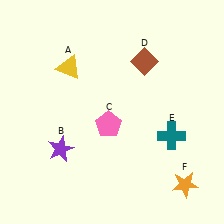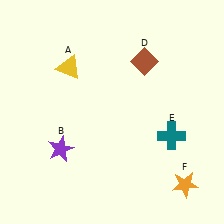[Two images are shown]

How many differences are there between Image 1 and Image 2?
There is 1 difference between the two images.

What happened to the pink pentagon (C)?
The pink pentagon (C) was removed in Image 2. It was in the bottom-left area of Image 1.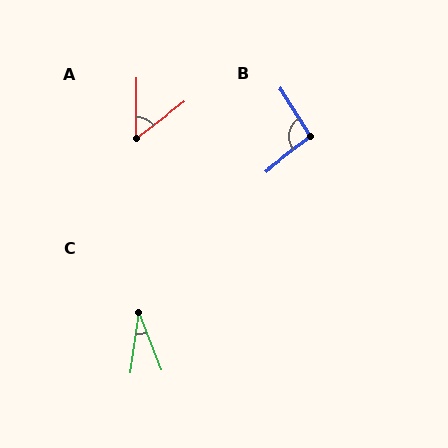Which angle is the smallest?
C, at approximately 30 degrees.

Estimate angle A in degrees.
Approximately 52 degrees.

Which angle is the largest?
B, at approximately 95 degrees.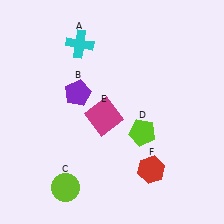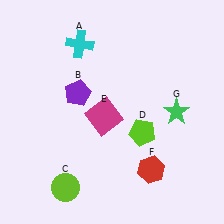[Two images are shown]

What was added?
A green star (G) was added in Image 2.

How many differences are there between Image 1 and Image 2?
There is 1 difference between the two images.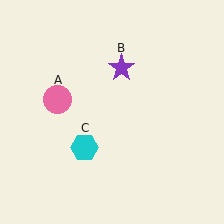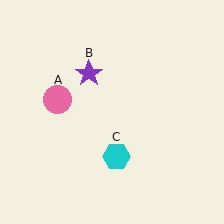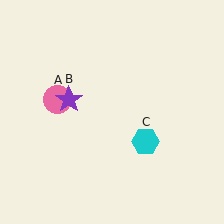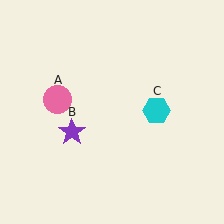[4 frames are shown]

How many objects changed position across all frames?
2 objects changed position: purple star (object B), cyan hexagon (object C).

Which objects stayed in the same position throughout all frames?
Pink circle (object A) remained stationary.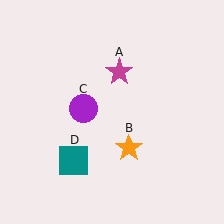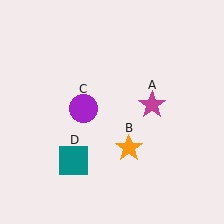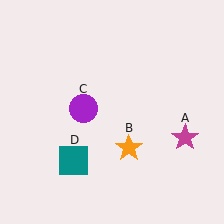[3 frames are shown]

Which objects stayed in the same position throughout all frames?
Orange star (object B) and purple circle (object C) and teal square (object D) remained stationary.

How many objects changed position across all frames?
1 object changed position: magenta star (object A).